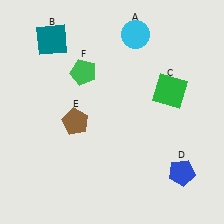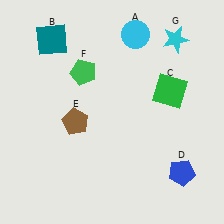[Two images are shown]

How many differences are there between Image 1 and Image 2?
There is 1 difference between the two images.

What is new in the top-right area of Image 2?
A cyan star (G) was added in the top-right area of Image 2.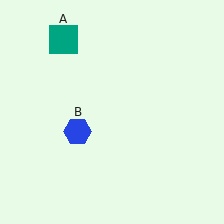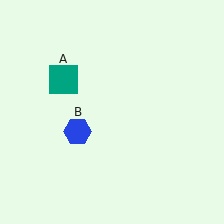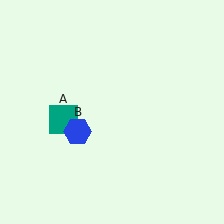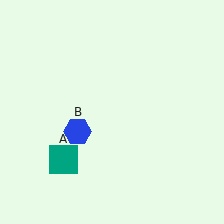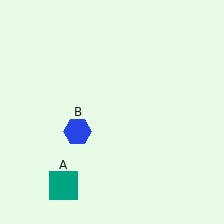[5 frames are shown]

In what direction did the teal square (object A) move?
The teal square (object A) moved down.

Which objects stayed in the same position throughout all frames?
Blue hexagon (object B) remained stationary.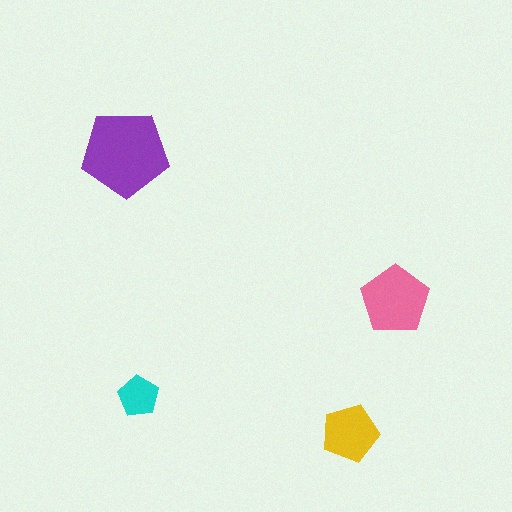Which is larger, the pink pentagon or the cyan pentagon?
The pink one.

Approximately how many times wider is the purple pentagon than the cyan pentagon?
About 2 times wider.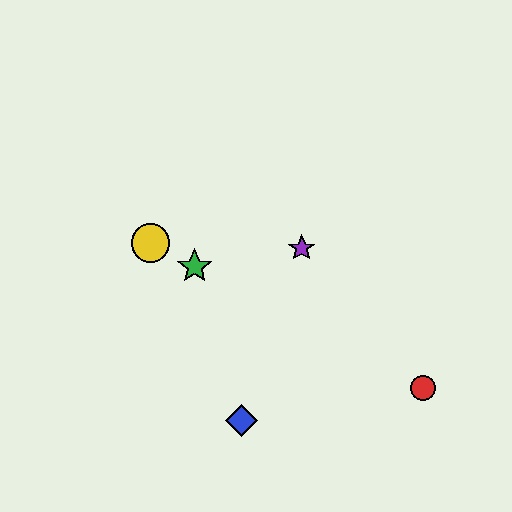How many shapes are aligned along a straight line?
3 shapes (the red circle, the green star, the yellow circle) are aligned along a straight line.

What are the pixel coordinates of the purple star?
The purple star is at (302, 248).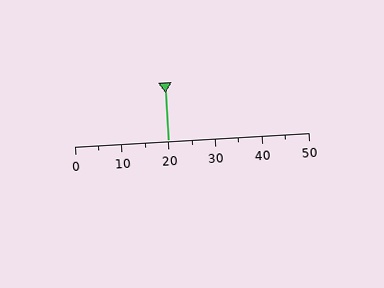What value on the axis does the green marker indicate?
The marker indicates approximately 20.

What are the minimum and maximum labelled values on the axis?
The axis runs from 0 to 50.